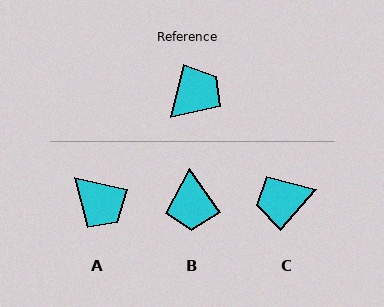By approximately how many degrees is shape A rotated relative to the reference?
Approximately 88 degrees clockwise.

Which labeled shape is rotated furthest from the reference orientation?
C, about 153 degrees away.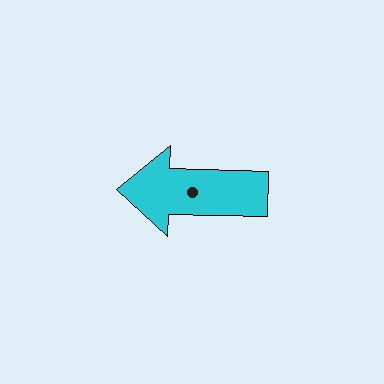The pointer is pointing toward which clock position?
Roughly 9 o'clock.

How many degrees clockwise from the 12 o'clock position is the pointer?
Approximately 272 degrees.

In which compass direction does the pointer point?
West.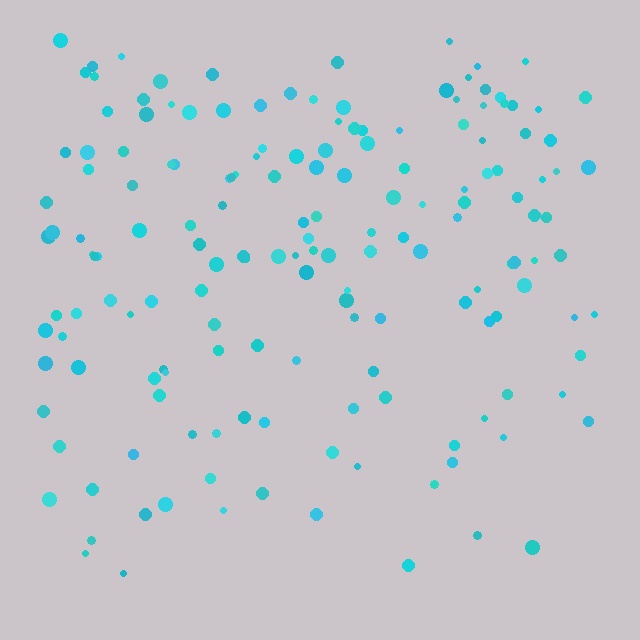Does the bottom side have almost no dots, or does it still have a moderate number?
Still a moderate number, just noticeably fewer than the top.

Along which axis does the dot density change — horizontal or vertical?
Vertical.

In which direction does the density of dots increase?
From bottom to top, with the top side densest.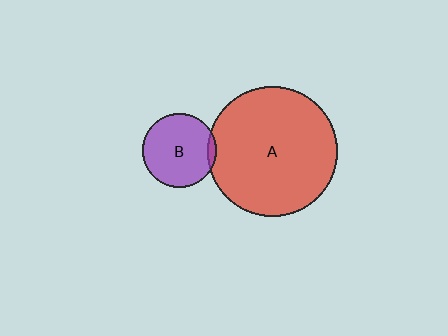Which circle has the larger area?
Circle A (red).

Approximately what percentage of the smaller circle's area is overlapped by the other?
Approximately 5%.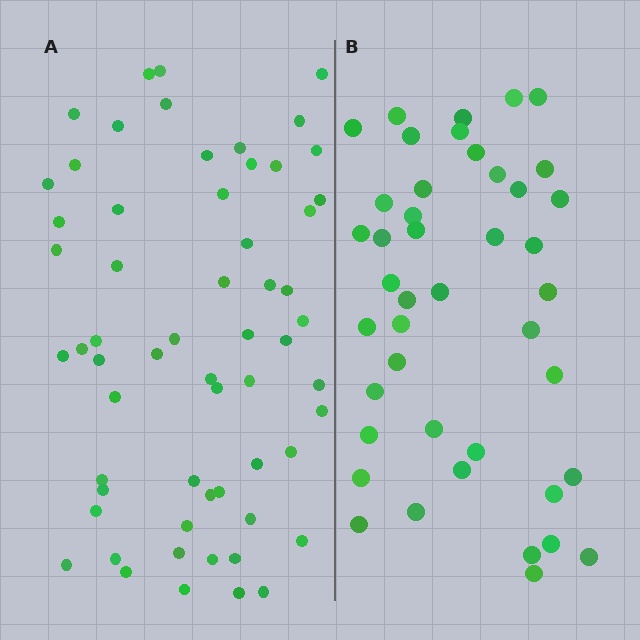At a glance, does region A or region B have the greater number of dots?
Region A (the left region) has more dots.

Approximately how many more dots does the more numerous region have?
Region A has approximately 15 more dots than region B.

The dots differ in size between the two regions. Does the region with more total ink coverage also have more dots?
No. Region B has more total ink coverage because its dots are larger, but region A actually contains more individual dots. Total area can be misleading — the number of items is what matters here.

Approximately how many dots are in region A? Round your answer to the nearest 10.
About 60 dots.